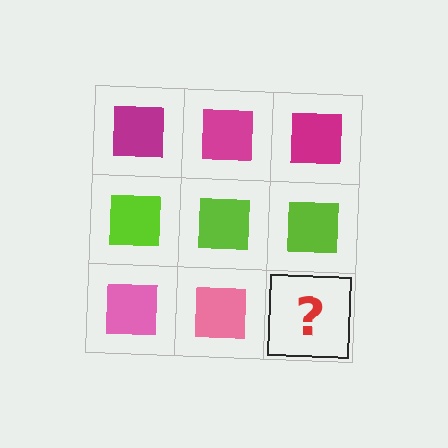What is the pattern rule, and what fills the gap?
The rule is that each row has a consistent color. The gap should be filled with a pink square.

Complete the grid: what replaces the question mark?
The question mark should be replaced with a pink square.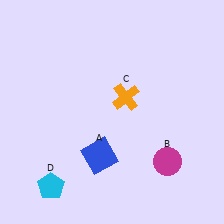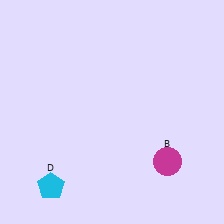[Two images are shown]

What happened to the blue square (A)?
The blue square (A) was removed in Image 2. It was in the bottom-left area of Image 1.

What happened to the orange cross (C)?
The orange cross (C) was removed in Image 2. It was in the top-right area of Image 1.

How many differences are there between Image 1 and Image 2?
There are 2 differences between the two images.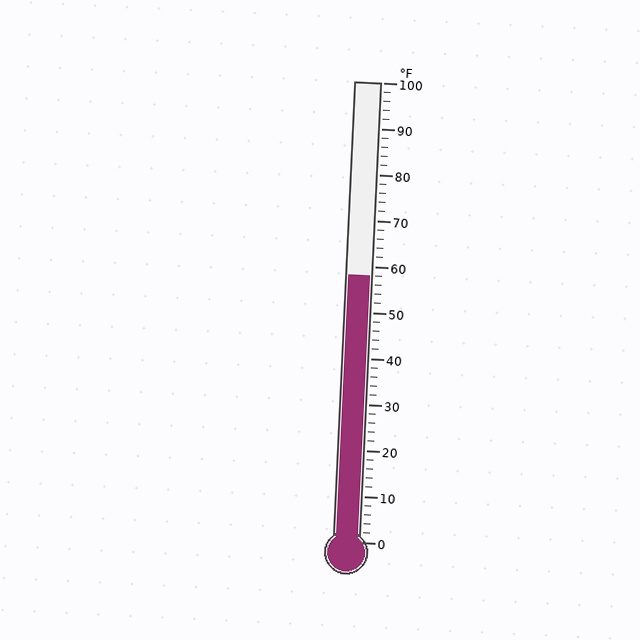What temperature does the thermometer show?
The thermometer shows approximately 58°F.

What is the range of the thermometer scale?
The thermometer scale ranges from 0°F to 100°F.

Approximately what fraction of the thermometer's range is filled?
The thermometer is filled to approximately 60% of its range.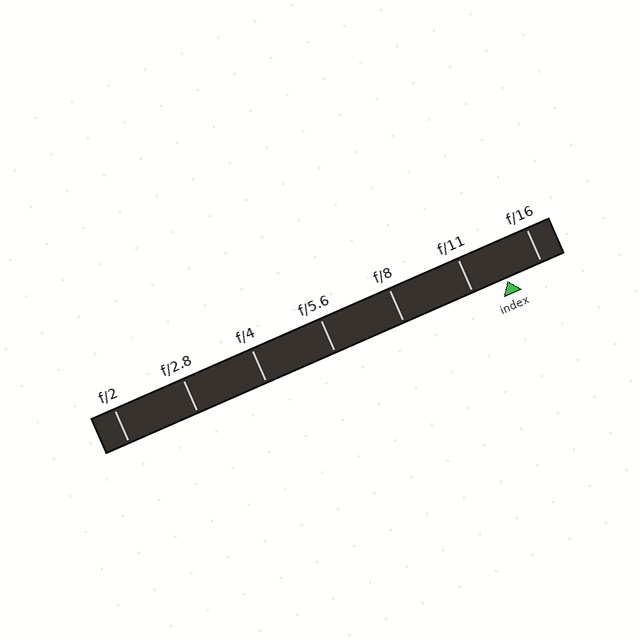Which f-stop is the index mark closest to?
The index mark is closest to f/11.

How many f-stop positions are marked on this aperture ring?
There are 7 f-stop positions marked.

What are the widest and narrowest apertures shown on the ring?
The widest aperture shown is f/2 and the narrowest is f/16.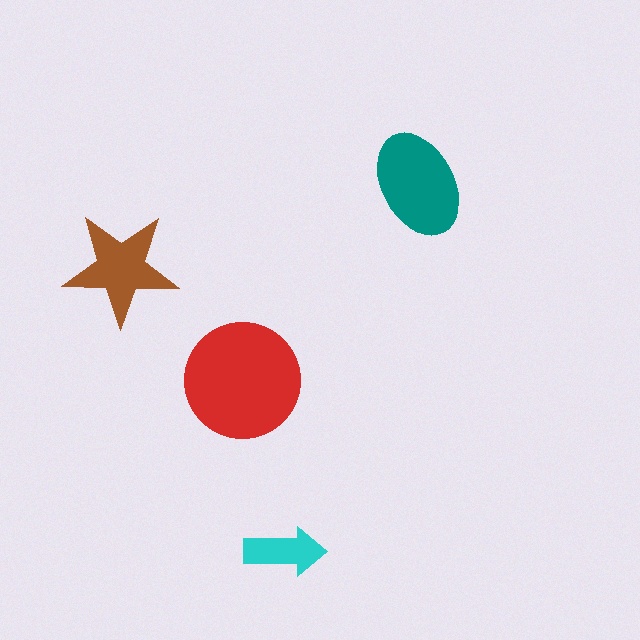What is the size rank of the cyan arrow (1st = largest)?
4th.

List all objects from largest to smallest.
The red circle, the teal ellipse, the brown star, the cyan arrow.